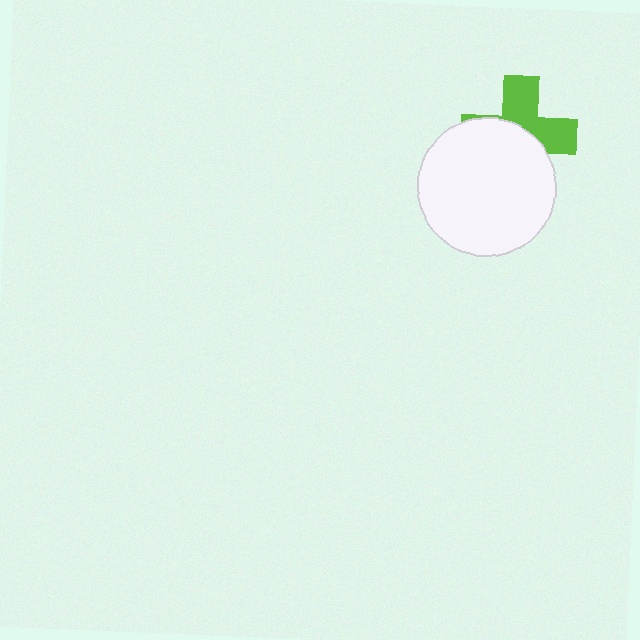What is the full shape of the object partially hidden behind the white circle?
The partially hidden object is a lime cross.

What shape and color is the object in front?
The object in front is a white circle.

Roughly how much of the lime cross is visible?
About half of it is visible (roughly 47%).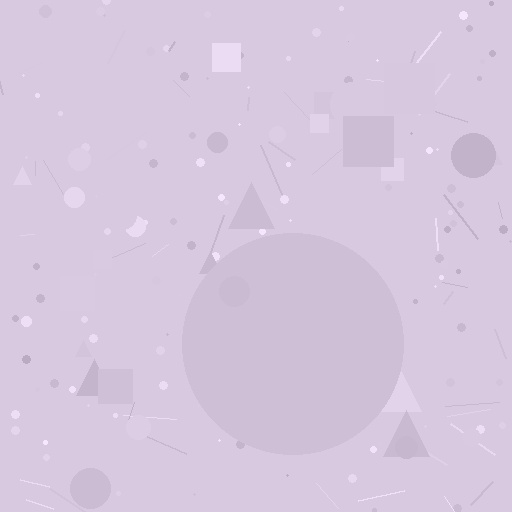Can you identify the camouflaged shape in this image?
The camouflaged shape is a circle.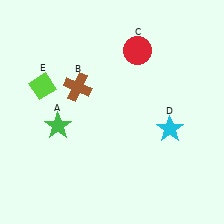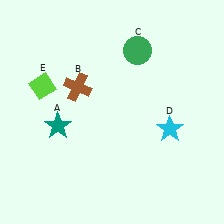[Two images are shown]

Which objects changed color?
A changed from green to teal. C changed from red to green.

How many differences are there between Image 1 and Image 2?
There are 2 differences between the two images.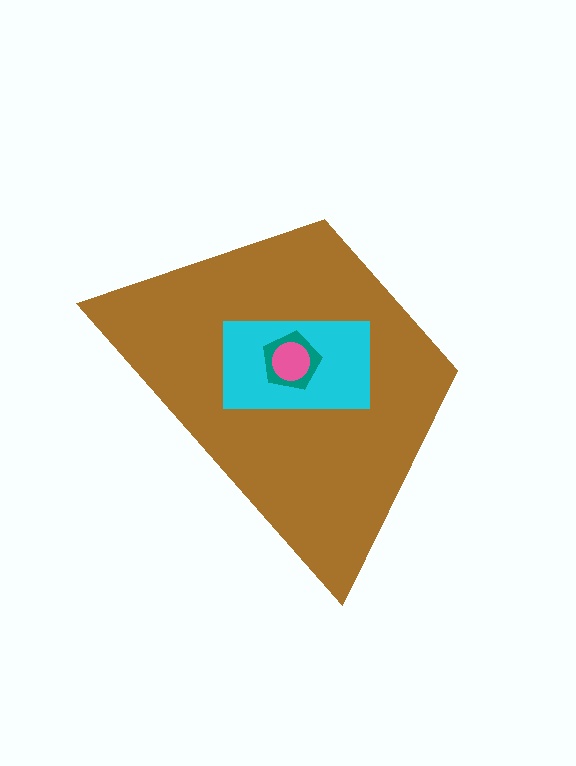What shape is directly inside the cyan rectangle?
The teal pentagon.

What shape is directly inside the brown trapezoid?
The cyan rectangle.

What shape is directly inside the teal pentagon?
The pink circle.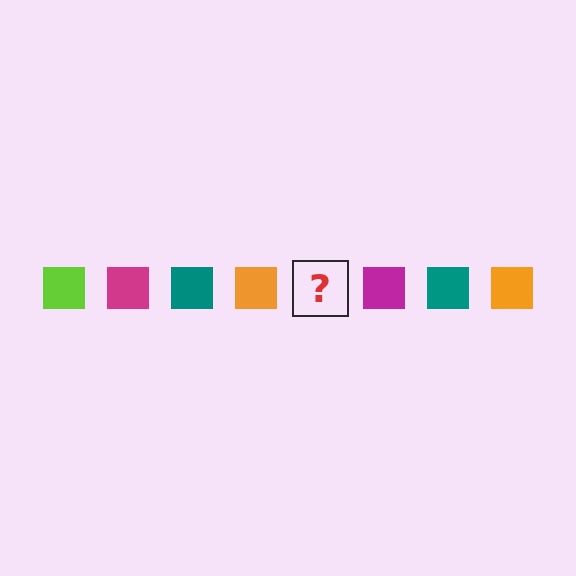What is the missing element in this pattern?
The missing element is a lime square.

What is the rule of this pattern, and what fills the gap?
The rule is that the pattern cycles through lime, magenta, teal, orange squares. The gap should be filled with a lime square.